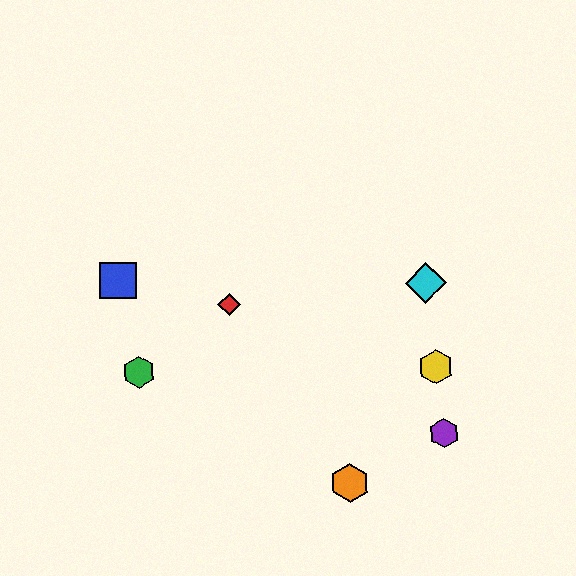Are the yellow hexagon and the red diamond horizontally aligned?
No, the yellow hexagon is at y≈367 and the red diamond is at y≈304.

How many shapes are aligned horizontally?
2 shapes (the green hexagon, the yellow hexagon) are aligned horizontally.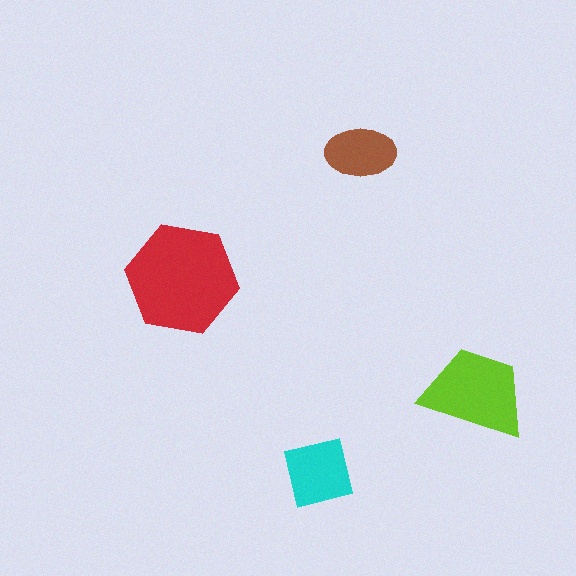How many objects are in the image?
There are 4 objects in the image.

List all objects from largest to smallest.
The red hexagon, the lime trapezoid, the cyan square, the brown ellipse.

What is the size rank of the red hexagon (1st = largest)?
1st.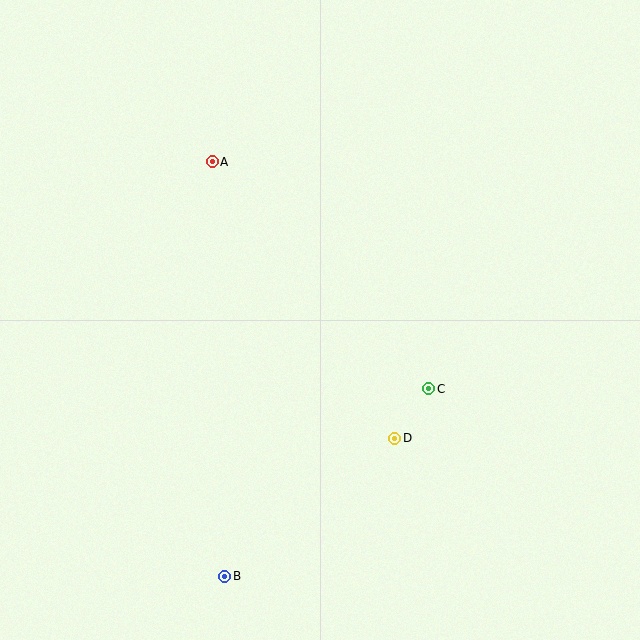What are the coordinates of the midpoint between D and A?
The midpoint between D and A is at (303, 300).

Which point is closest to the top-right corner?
Point C is closest to the top-right corner.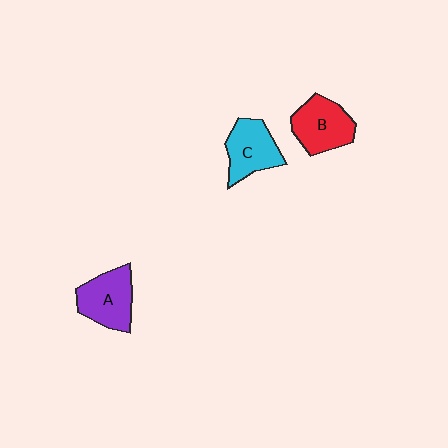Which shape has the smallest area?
Shape C (cyan).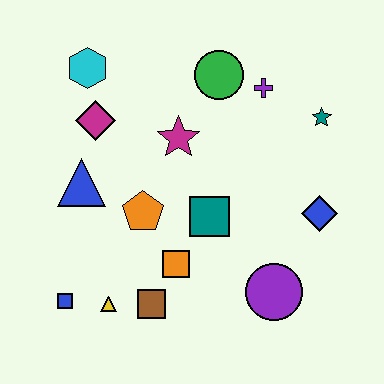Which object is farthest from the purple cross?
The blue square is farthest from the purple cross.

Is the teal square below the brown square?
No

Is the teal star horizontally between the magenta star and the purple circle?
No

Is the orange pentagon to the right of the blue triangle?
Yes